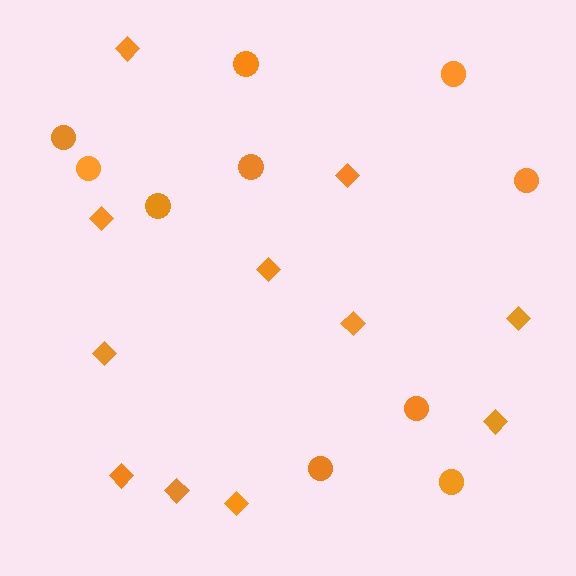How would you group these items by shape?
There are 2 groups: one group of diamonds (11) and one group of circles (10).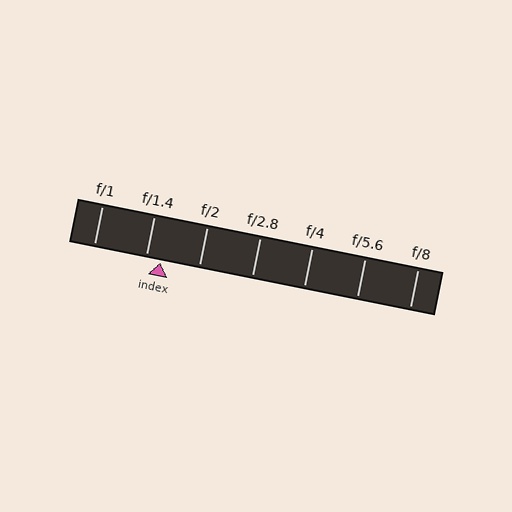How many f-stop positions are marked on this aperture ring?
There are 7 f-stop positions marked.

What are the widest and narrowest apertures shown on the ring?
The widest aperture shown is f/1 and the narrowest is f/8.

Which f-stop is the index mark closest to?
The index mark is closest to f/1.4.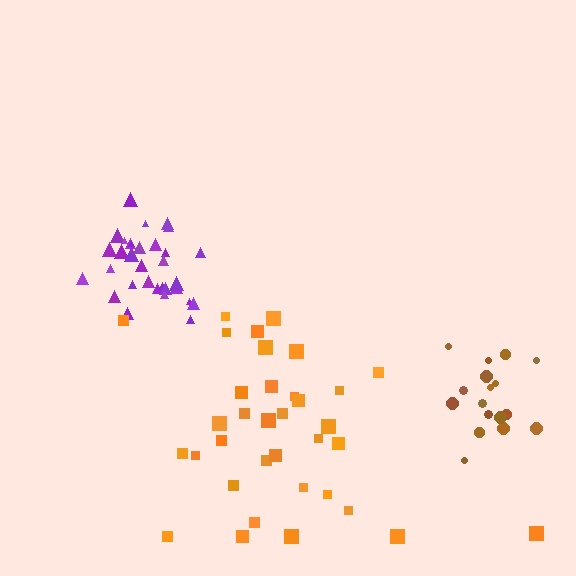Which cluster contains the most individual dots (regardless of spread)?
Orange (35).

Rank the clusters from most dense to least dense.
purple, brown, orange.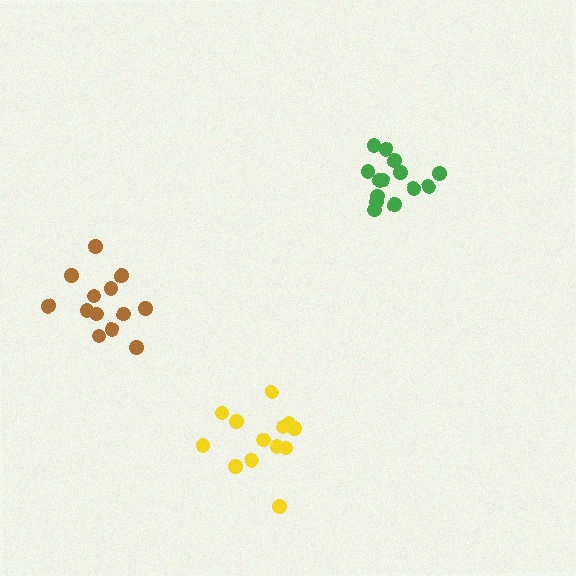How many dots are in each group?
Group 1: 13 dots, Group 2: 15 dots, Group 3: 13 dots (41 total).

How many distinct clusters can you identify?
There are 3 distinct clusters.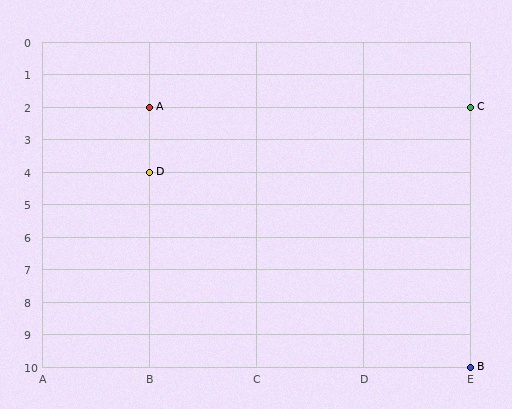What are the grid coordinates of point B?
Point B is at grid coordinates (E, 10).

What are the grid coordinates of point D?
Point D is at grid coordinates (B, 4).